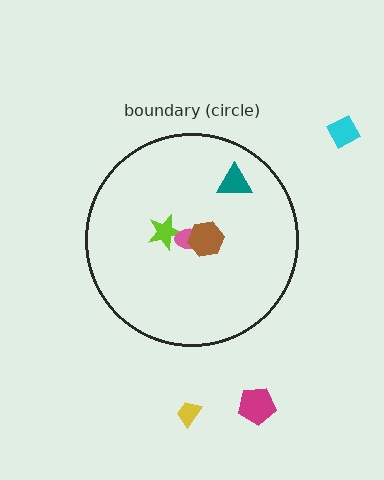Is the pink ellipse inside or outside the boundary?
Inside.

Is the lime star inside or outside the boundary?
Inside.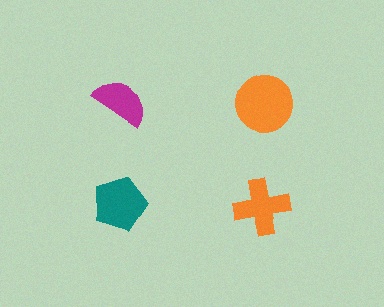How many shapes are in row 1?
2 shapes.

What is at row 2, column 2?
An orange cross.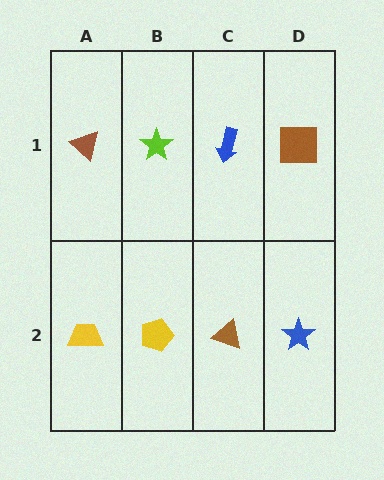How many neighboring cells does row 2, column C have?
3.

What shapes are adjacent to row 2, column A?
A brown triangle (row 1, column A), a yellow pentagon (row 2, column B).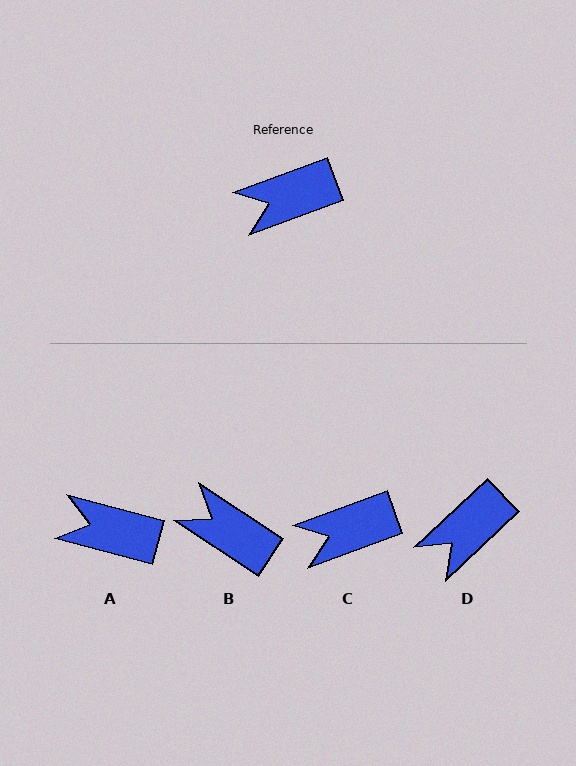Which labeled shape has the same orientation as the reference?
C.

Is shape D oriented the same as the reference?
No, it is off by about 24 degrees.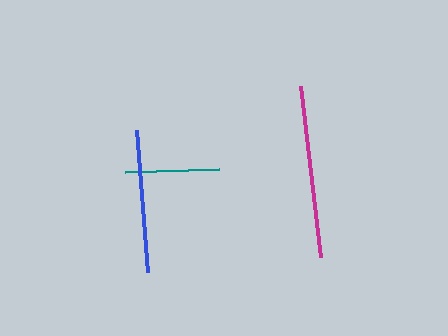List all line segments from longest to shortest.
From longest to shortest: magenta, blue, teal.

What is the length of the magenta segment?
The magenta segment is approximately 172 pixels long.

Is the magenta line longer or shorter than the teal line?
The magenta line is longer than the teal line.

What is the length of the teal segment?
The teal segment is approximately 95 pixels long.